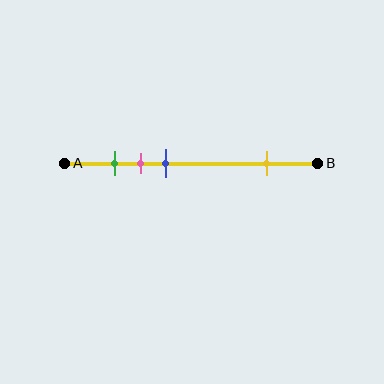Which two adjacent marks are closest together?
The green and pink marks are the closest adjacent pair.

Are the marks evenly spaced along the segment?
No, the marks are not evenly spaced.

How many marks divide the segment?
There are 4 marks dividing the segment.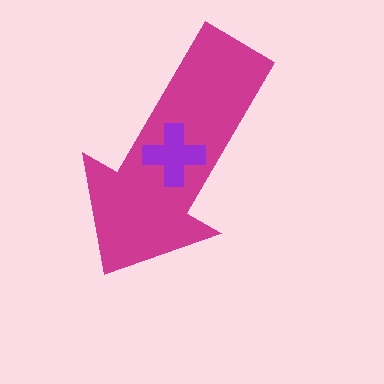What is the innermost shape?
The purple cross.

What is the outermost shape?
The magenta arrow.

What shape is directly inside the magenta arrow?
The purple cross.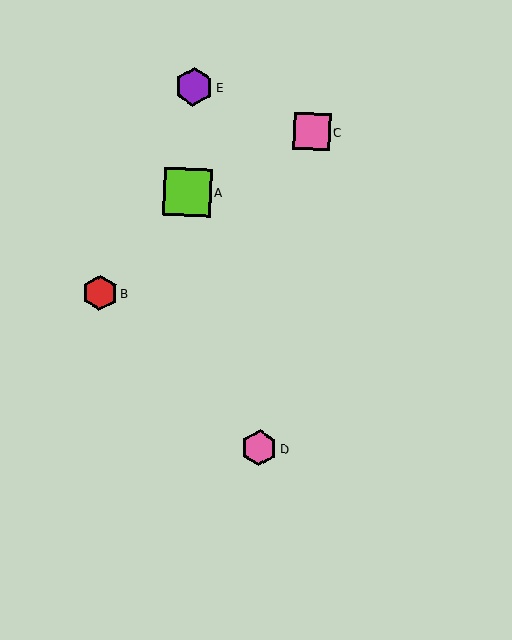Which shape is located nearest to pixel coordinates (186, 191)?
The lime square (labeled A) at (187, 192) is nearest to that location.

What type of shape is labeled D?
Shape D is a pink hexagon.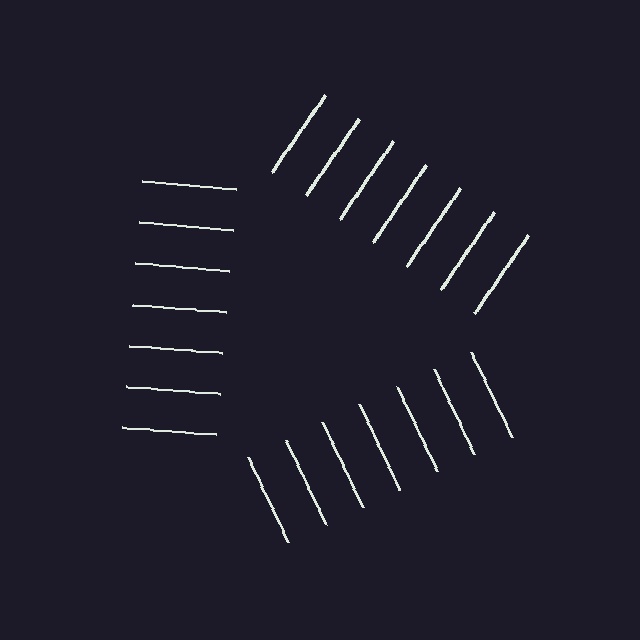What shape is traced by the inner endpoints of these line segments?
An illusory triangle — the line segments terminate on its edges but no continuous stroke is drawn.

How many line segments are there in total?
21 — 7 along each of the 3 edges.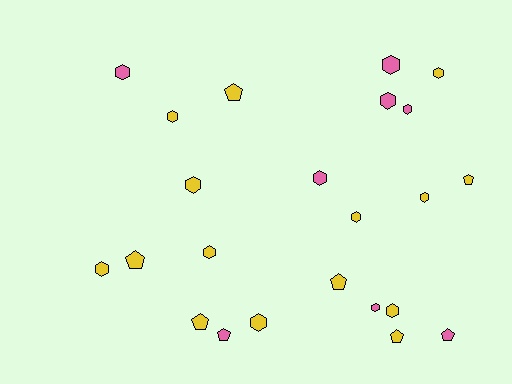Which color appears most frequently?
Yellow, with 15 objects.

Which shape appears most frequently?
Hexagon, with 15 objects.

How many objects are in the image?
There are 23 objects.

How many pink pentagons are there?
There are 2 pink pentagons.